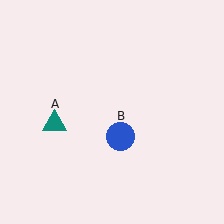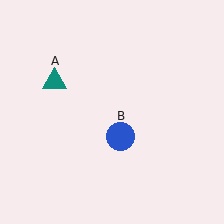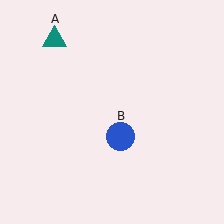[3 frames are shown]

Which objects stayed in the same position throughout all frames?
Blue circle (object B) remained stationary.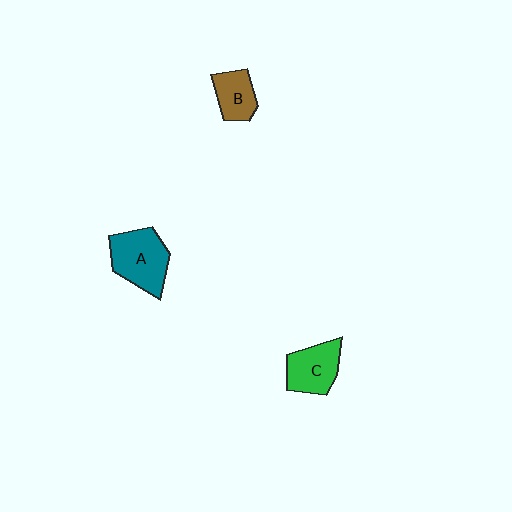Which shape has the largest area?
Shape A (teal).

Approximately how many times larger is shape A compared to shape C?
Approximately 1.3 times.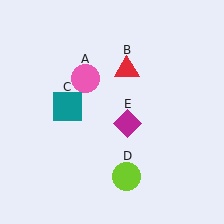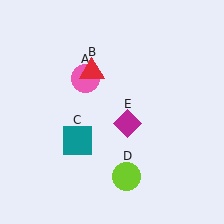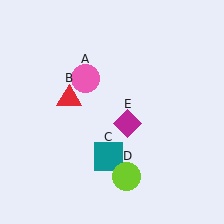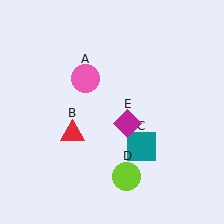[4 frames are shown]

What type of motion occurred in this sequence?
The red triangle (object B), teal square (object C) rotated counterclockwise around the center of the scene.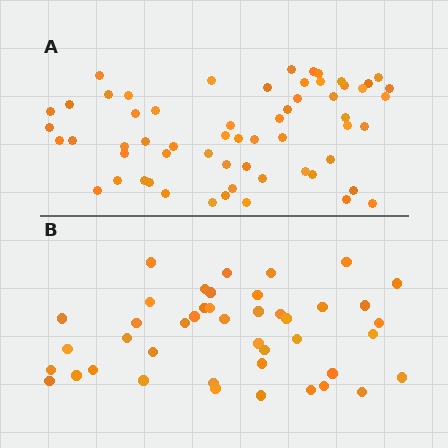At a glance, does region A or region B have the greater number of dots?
Region A (the top region) has more dots.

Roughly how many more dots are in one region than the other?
Region A has approximately 15 more dots than region B.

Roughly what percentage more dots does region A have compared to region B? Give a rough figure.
About 40% more.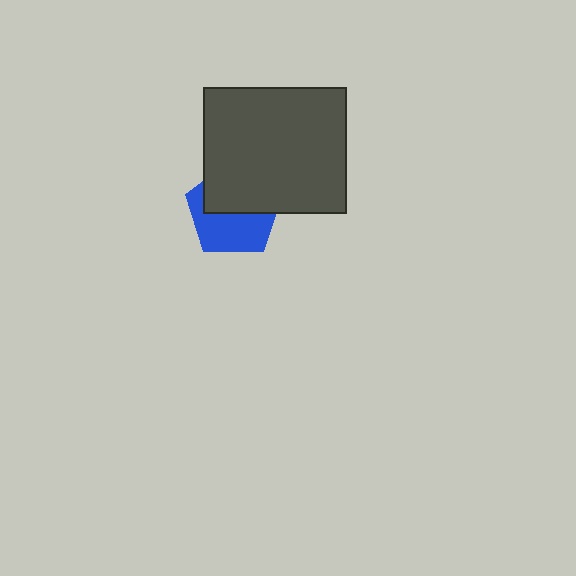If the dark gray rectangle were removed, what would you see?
You would see the complete blue pentagon.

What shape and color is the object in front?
The object in front is a dark gray rectangle.